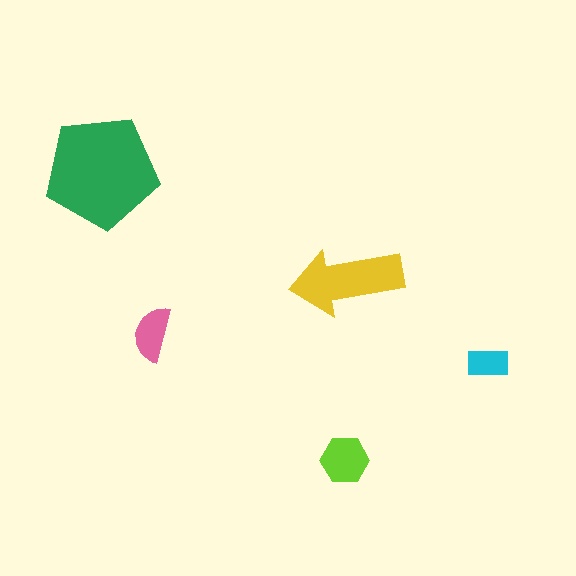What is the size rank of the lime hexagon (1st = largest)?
3rd.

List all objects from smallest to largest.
The cyan rectangle, the pink semicircle, the lime hexagon, the yellow arrow, the green pentagon.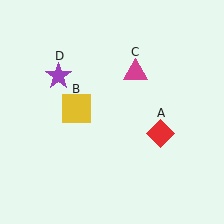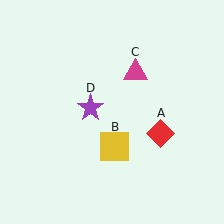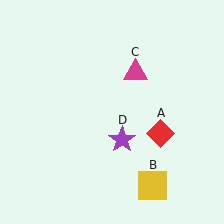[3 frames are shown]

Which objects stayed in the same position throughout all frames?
Red diamond (object A) and magenta triangle (object C) remained stationary.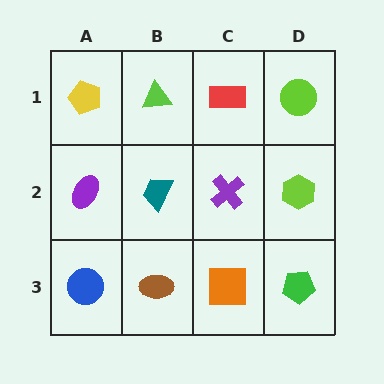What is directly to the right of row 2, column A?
A teal trapezoid.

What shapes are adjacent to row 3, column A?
A purple ellipse (row 2, column A), a brown ellipse (row 3, column B).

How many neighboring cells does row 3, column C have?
3.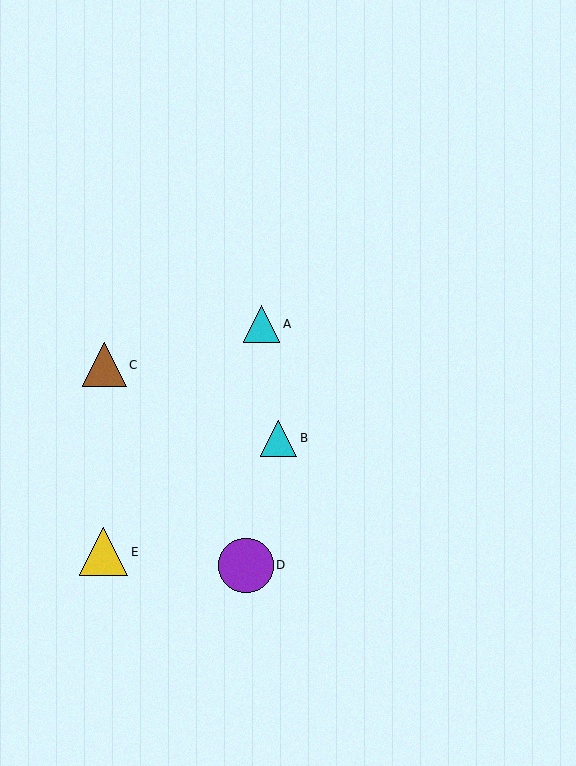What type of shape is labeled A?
Shape A is a cyan triangle.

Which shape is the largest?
The purple circle (labeled D) is the largest.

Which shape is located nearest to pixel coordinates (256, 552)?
The purple circle (labeled D) at (246, 565) is nearest to that location.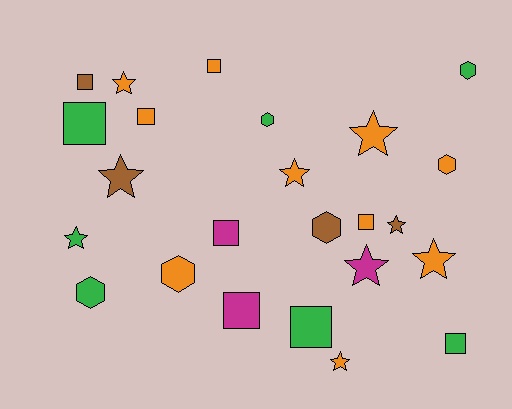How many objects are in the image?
There are 24 objects.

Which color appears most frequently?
Orange, with 10 objects.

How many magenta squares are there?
There are 2 magenta squares.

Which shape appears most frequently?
Star, with 9 objects.